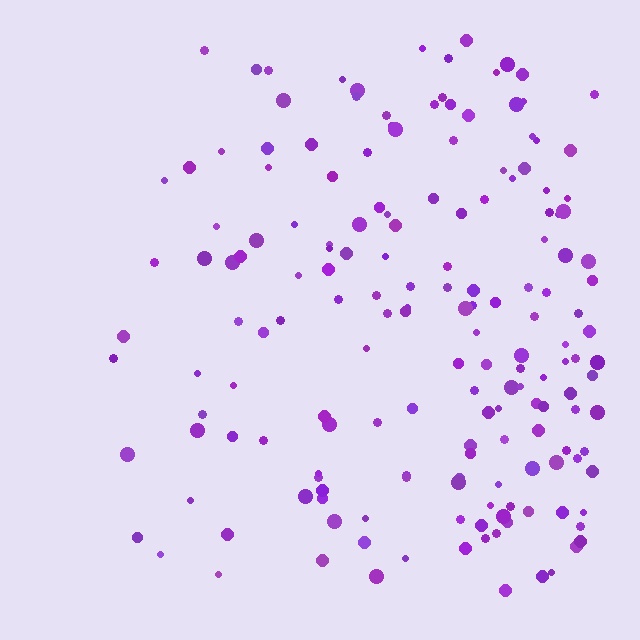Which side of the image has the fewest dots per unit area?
The left.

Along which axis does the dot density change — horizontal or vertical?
Horizontal.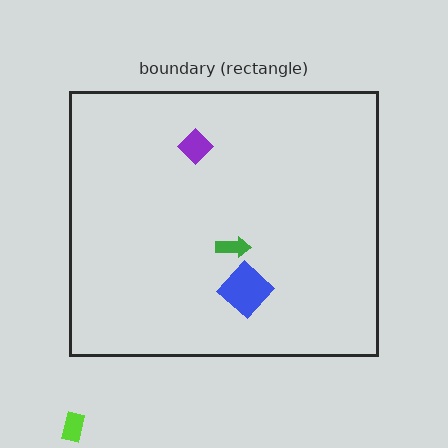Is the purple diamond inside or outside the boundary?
Inside.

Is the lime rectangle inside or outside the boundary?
Outside.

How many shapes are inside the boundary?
3 inside, 1 outside.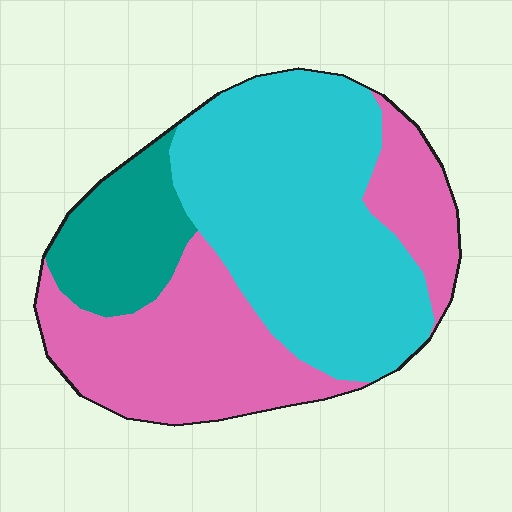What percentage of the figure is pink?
Pink covers 38% of the figure.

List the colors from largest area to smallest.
From largest to smallest: cyan, pink, teal.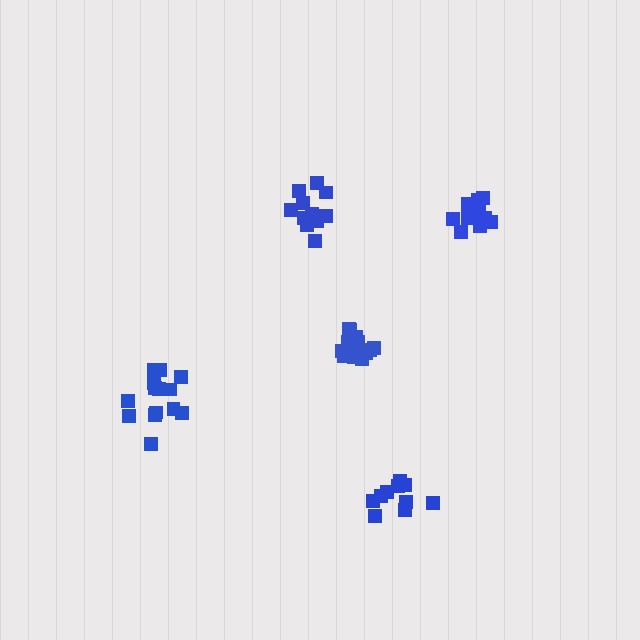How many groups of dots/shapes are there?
There are 5 groups.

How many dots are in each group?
Group 1: 11 dots, Group 2: 15 dots, Group 3: 11 dots, Group 4: 10 dots, Group 5: 14 dots (61 total).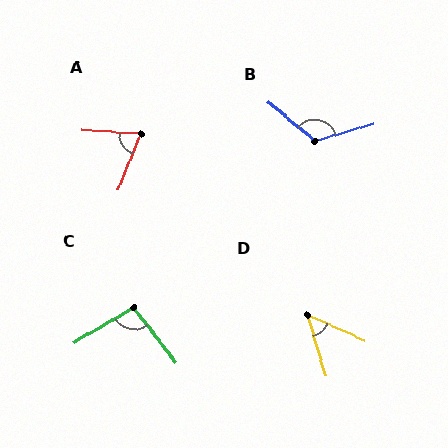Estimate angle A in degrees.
Approximately 71 degrees.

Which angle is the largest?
B, at approximately 124 degrees.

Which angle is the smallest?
D, at approximately 50 degrees.